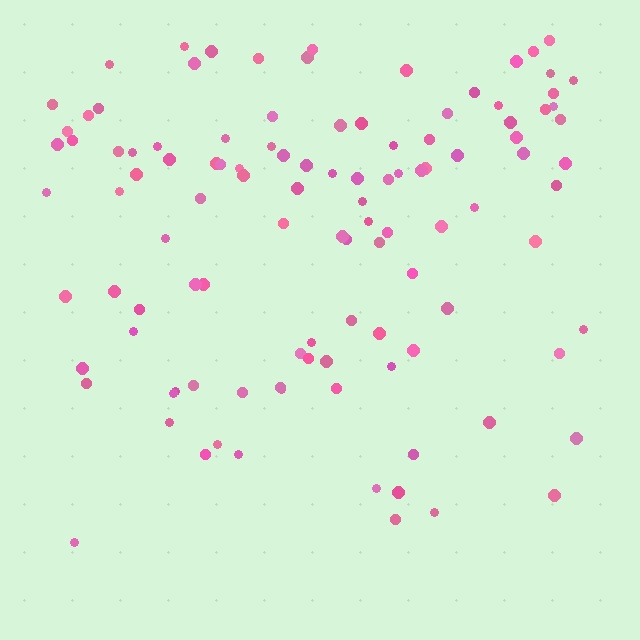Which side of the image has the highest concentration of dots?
The top.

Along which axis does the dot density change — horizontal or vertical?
Vertical.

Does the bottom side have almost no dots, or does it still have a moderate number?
Still a moderate number, just noticeably fewer than the top.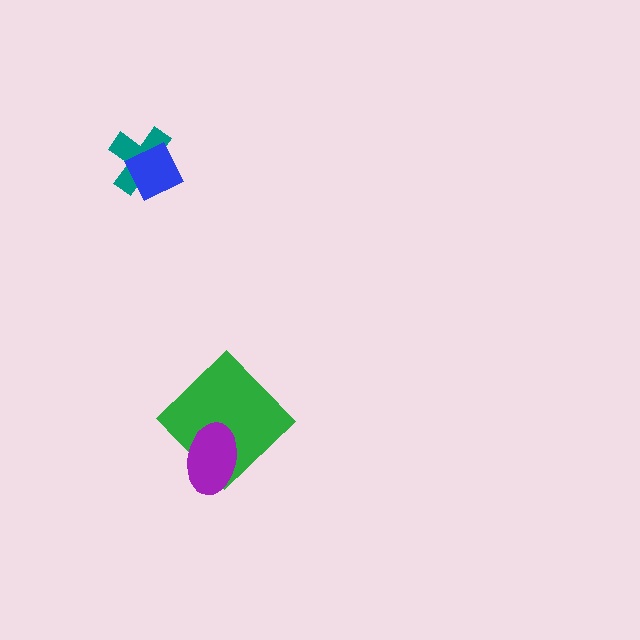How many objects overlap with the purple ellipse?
1 object overlaps with the purple ellipse.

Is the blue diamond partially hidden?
No, no other shape covers it.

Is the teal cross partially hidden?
Yes, it is partially covered by another shape.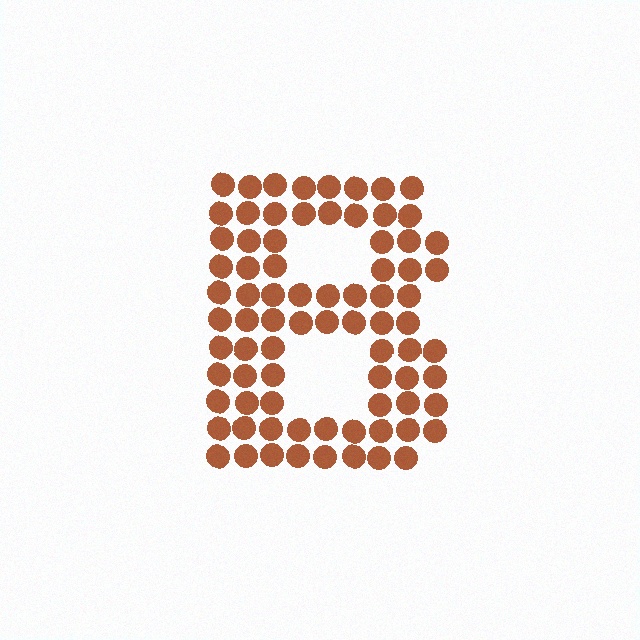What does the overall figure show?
The overall figure shows the letter B.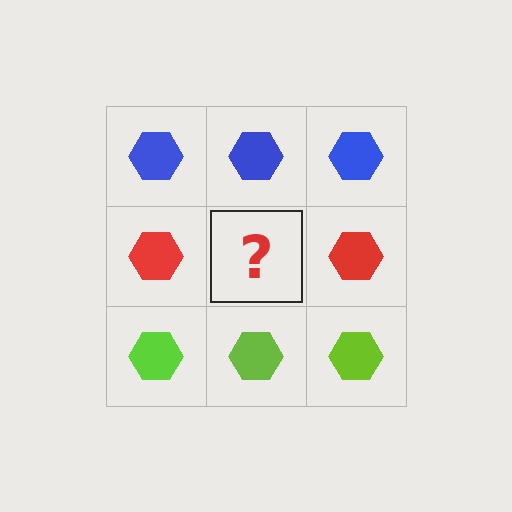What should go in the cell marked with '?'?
The missing cell should contain a red hexagon.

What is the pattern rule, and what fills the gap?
The rule is that each row has a consistent color. The gap should be filled with a red hexagon.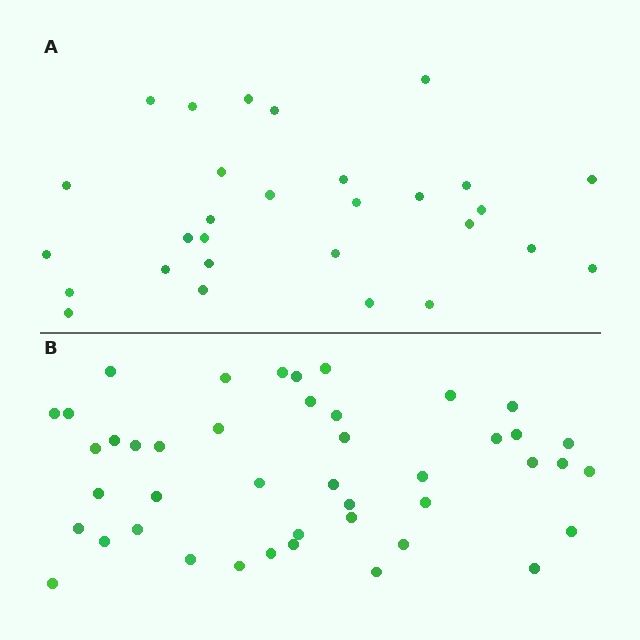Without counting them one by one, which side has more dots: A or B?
Region B (the bottom region) has more dots.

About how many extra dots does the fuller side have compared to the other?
Region B has approximately 15 more dots than region A.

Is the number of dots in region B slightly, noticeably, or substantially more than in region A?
Region B has substantially more. The ratio is roughly 1.5 to 1.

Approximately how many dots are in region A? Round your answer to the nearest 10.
About 30 dots. (The exact count is 29, which rounds to 30.)